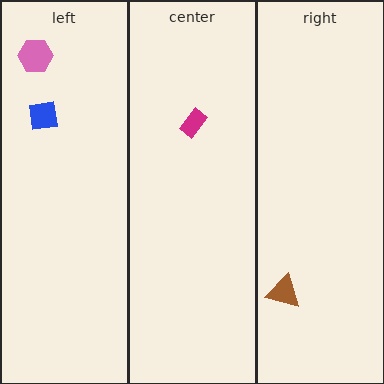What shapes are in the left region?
The pink hexagon, the blue square.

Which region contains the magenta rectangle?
The center region.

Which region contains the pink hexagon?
The left region.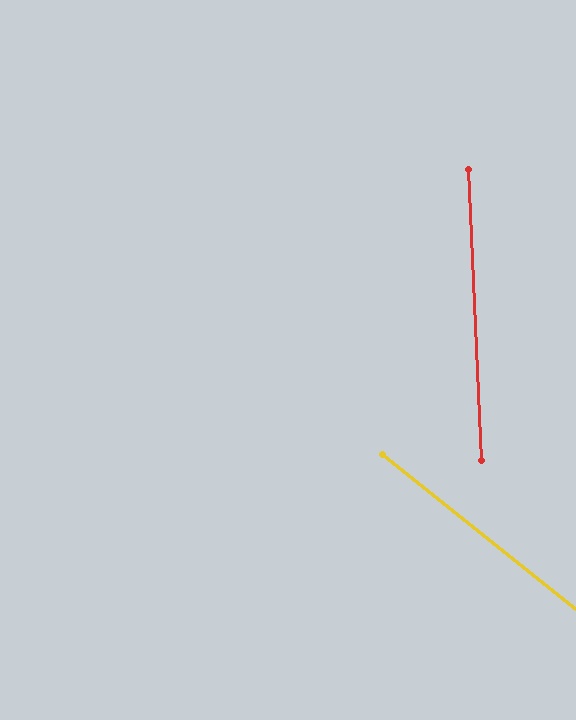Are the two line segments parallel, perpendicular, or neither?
Neither parallel nor perpendicular — they differ by about 49°.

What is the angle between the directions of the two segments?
Approximately 49 degrees.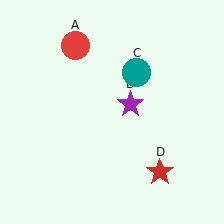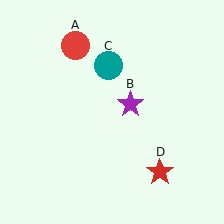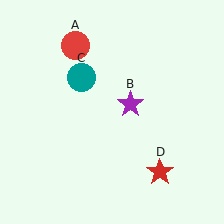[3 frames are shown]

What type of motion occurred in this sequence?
The teal circle (object C) rotated counterclockwise around the center of the scene.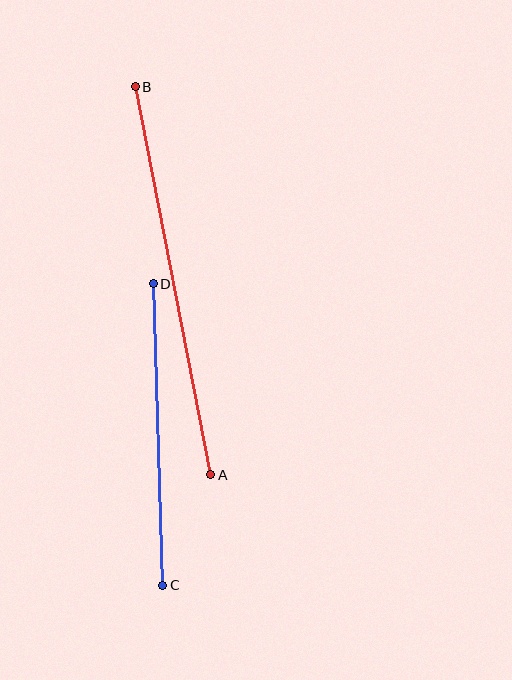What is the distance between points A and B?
The distance is approximately 395 pixels.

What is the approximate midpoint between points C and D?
The midpoint is at approximately (158, 434) pixels.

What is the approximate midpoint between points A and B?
The midpoint is at approximately (173, 281) pixels.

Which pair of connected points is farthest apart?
Points A and B are farthest apart.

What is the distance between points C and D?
The distance is approximately 302 pixels.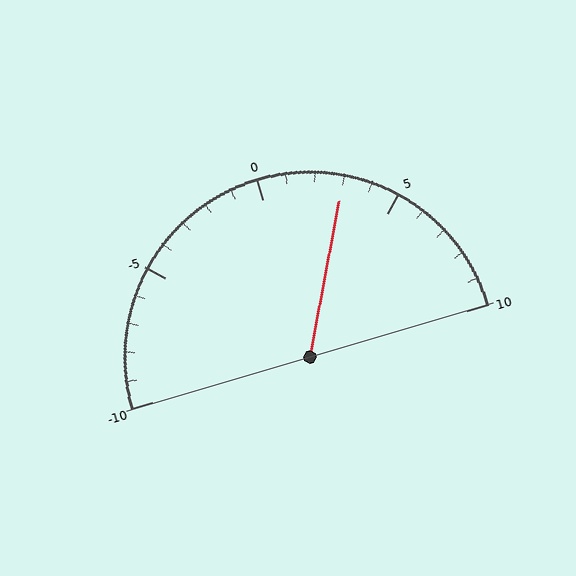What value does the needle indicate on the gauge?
The needle indicates approximately 3.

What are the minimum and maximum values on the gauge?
The gauge ranges from -10 to 10.